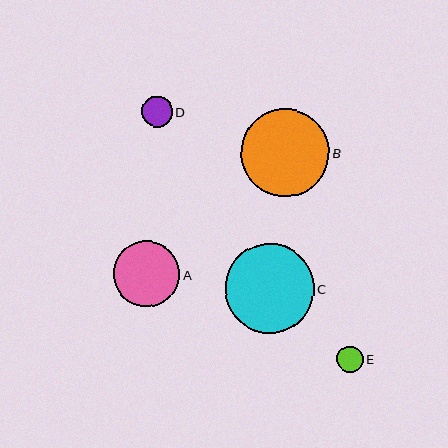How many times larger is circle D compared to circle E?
Circle D is approximately 1.2 times the size of circle E.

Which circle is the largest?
Circle C is the largest with a size of approximately 89 pixels.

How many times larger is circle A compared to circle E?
Circle A is approximately 2.5 times the size of circle E.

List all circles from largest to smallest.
From largest to smallest: C, B, A, D, E.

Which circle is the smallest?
Circle E is the smallest with a size of approximately 27 pixels.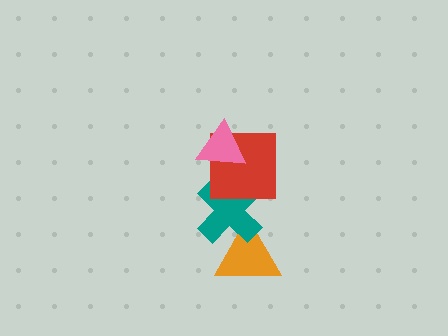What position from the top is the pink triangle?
The pink triangle is 1st from the top.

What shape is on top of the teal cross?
The red square is on top of the teal cross.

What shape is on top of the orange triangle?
The teal cross is on top of the orange triangle.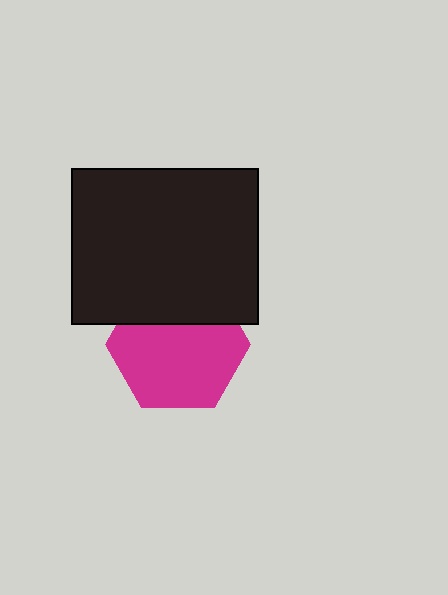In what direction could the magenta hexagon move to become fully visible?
The magenta hexagon could move down. That would shift it out from behind the black rectangle entirely.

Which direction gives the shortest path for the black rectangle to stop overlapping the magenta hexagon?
Moving up gives the shortest separation.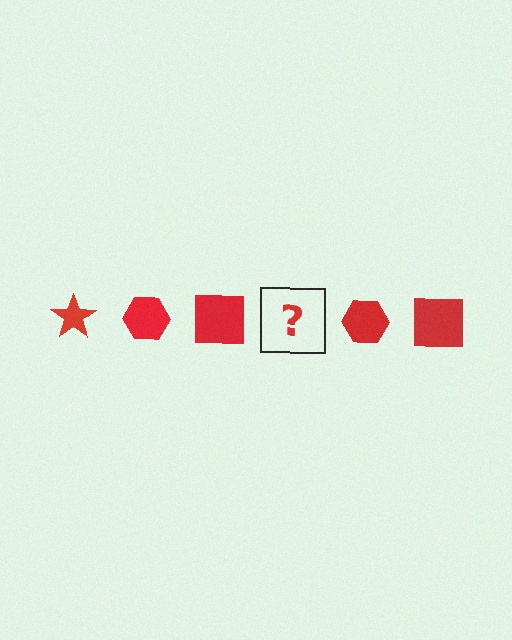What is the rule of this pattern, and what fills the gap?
The rule is that the pattern cycles through star, hexagon, square shapes in red. The gap should be filled with a red star.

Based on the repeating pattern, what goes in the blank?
The blank should be a red star.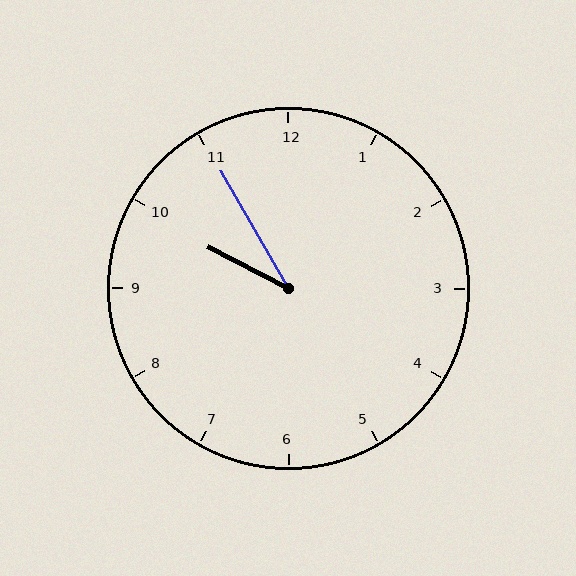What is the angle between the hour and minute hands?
Approximately 32 degrees.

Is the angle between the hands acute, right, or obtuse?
It is acute.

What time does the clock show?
9:55.